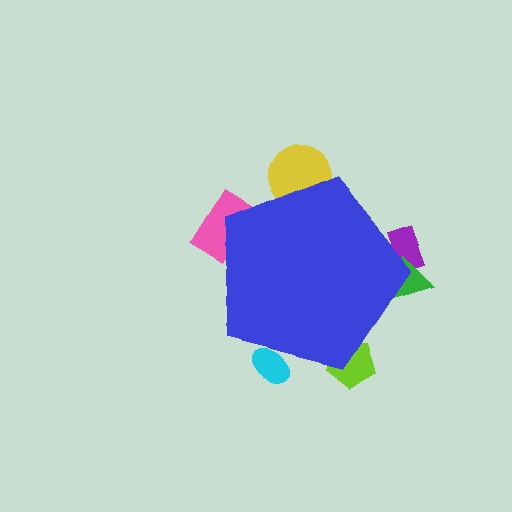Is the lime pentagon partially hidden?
Yes, the lime pentagon is partially hidden behind the blue pentagon.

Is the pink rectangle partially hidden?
Yes, the pink rectangle is partially hidden behind the blue pentagon.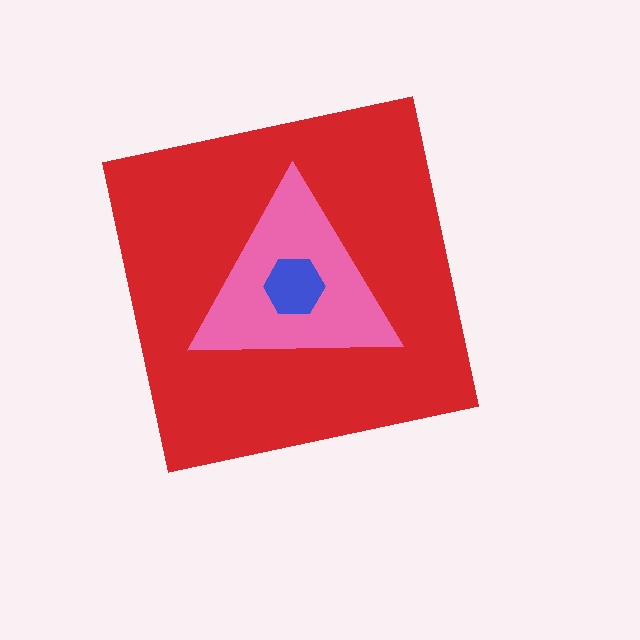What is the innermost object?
The blue hexagon.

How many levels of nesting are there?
3.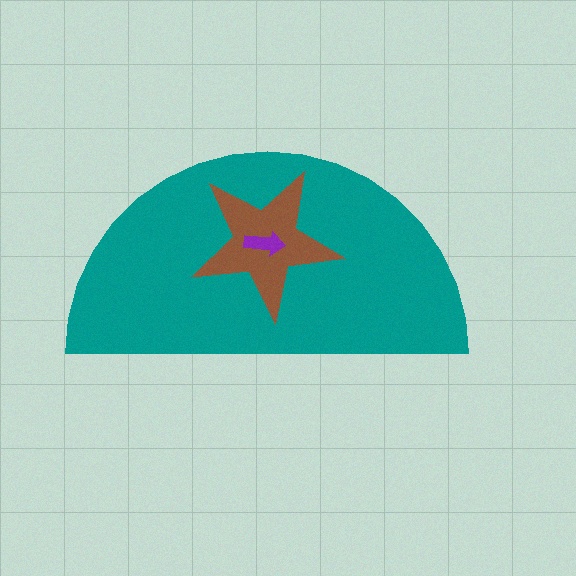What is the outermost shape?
The teal semicircle.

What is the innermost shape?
The purple arrow.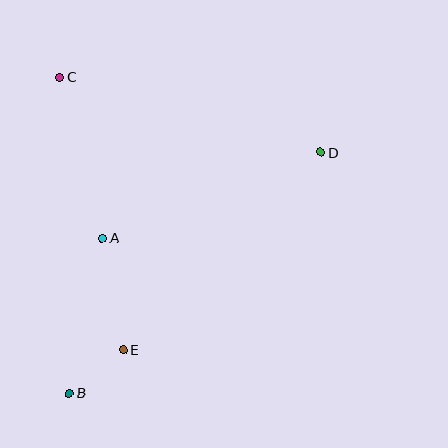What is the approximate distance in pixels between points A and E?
The distance between A and E is approximately 113 pixels.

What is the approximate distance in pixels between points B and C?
The distance between B and C is approximately 316 pixels.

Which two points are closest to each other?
Points B and E are closest to each other.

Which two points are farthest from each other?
Points B and D are farthest from each other.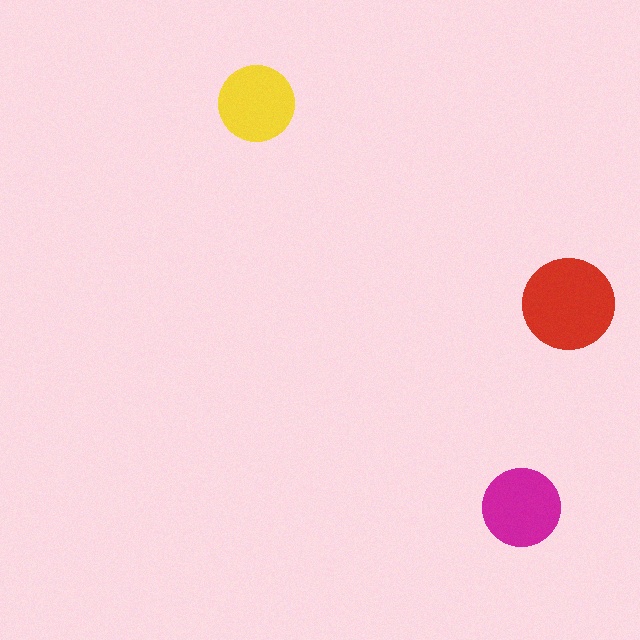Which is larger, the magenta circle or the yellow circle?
The magenta one.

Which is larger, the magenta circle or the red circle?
The red one.